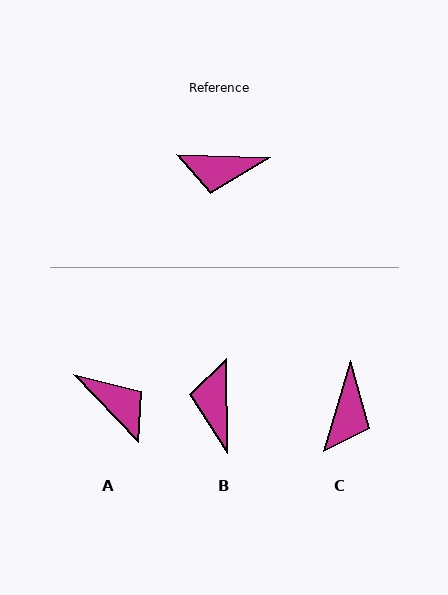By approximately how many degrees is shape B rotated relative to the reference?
Approximately 88 degrees clockwise.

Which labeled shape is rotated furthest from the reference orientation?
A, about 135 degrees away.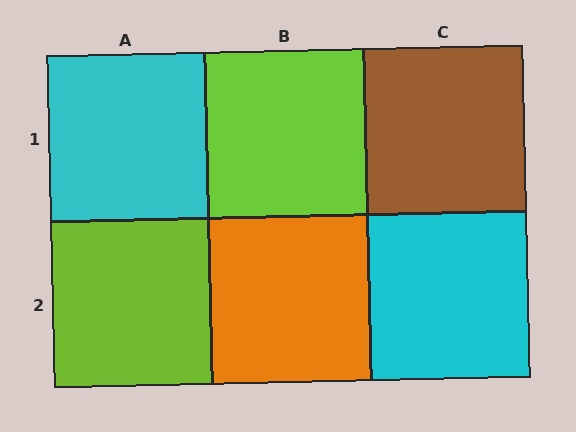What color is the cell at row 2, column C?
Cyan.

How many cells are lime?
2 cells are lime.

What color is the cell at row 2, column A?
Lime.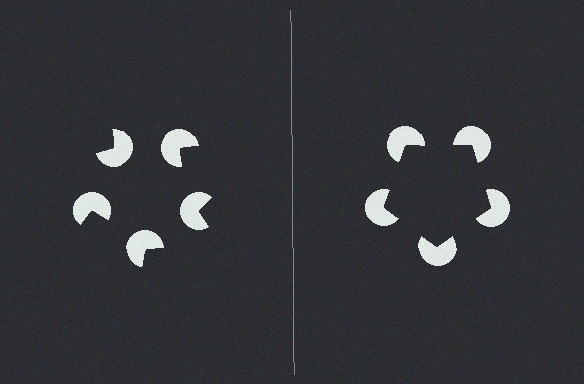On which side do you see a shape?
An illusory pentagon appears on the right side. On the left side the wedge cuts are rotated, so no coherent shape forms.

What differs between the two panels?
The pac-man discs are positioned identically on both sides; only the wedge orientations differ. On the right they align to a pentagon; on the left they are misaligned.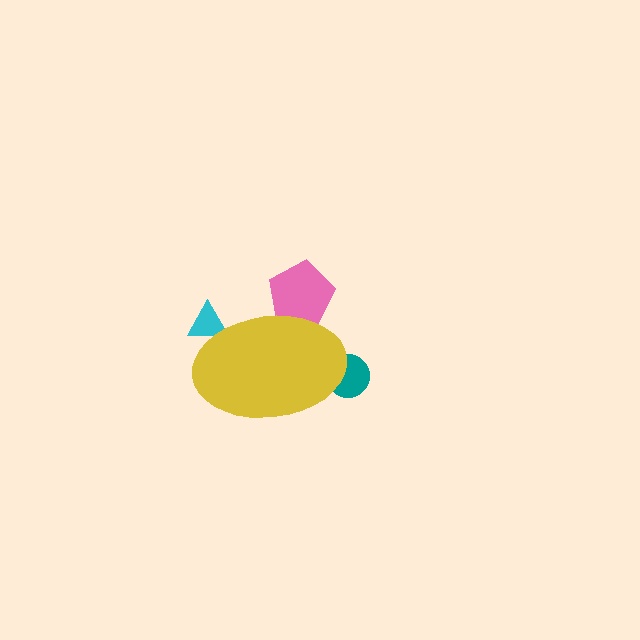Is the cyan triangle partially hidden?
Yes, the cyan triangle is partially hidden behind the yellow ellipse.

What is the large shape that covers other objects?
A yellow ellipse.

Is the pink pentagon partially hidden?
Yes, the pink pentagon is partially hidden behind the yellow ellipse.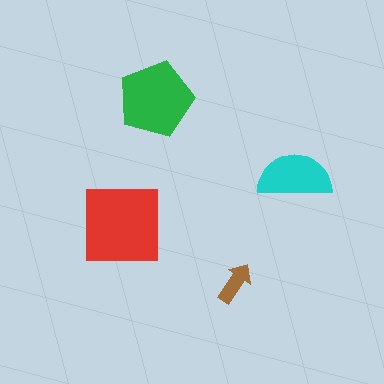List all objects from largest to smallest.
The red square, the green pentagon, the cyan semicircle, the brown arrow.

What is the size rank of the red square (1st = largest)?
1st.